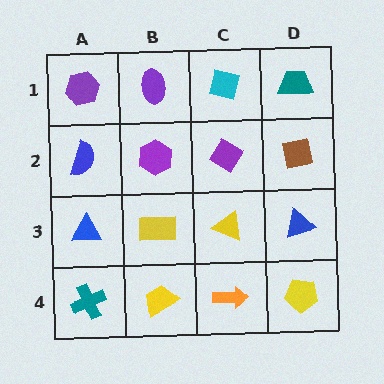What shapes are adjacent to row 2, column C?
A cyan square (row 1, column C), a yellow triangle (row 3, column C), a purple hexagon (row 2, column B), a brown square (row 2, column D).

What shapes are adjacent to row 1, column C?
A purple diamond (row 2, column C), a purple ellipse (row 1, column B), a teal trapezoid (row 1, column D).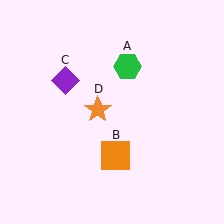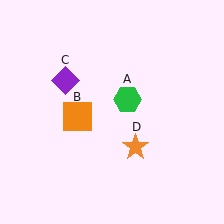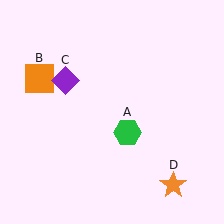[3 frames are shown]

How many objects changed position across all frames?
3 objects changed position: green hexagon (object A), orange square (object B), orange star (object D).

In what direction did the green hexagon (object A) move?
The green hexagon (object A) moved down.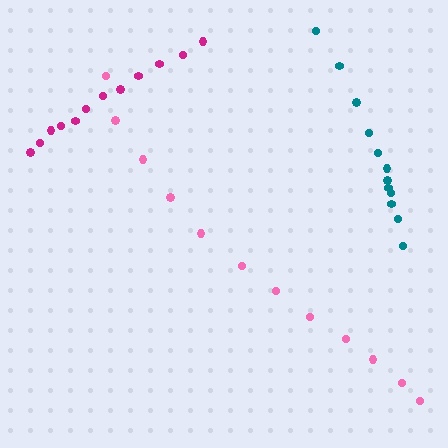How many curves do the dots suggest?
There are 3 distinct paths.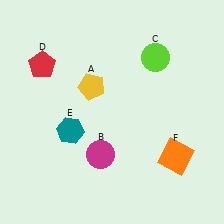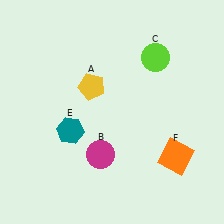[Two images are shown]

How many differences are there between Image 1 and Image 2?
There is 1 difference between the two images.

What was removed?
The red pentagon (D) was removed in Image 2.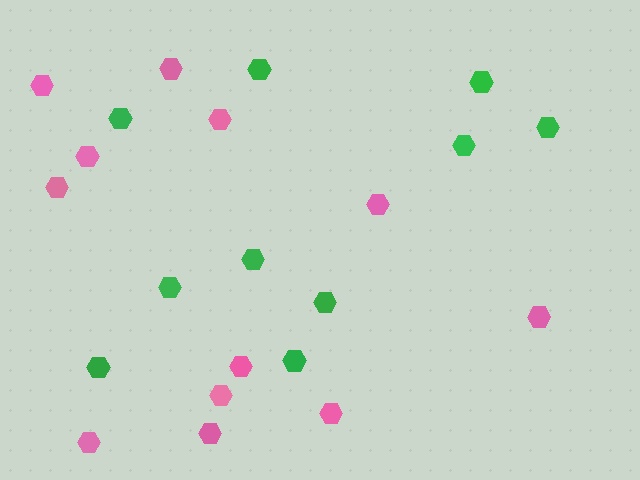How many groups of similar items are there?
There are 2 groups: one group of pink hexagons (12) and one group of green hexagons (10).